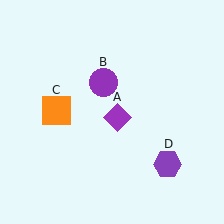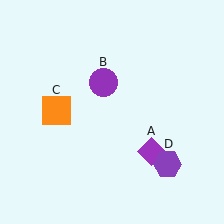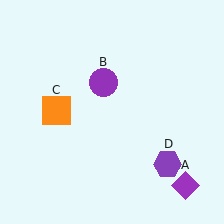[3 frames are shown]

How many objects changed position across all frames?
1 object changed position: purple diamond (object A).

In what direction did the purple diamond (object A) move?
The purple diamond (object A) moved down and to the right.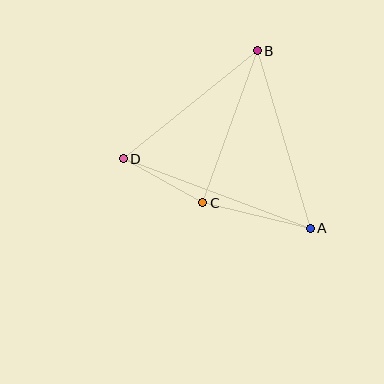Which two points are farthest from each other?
Points A and D are farthest from each other.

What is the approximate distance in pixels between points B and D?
The distance between B and D is approximately 172 pixels.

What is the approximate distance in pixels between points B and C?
The distance between B and C is approximately 161 pixels.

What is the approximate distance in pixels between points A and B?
The distance between A and B is approximately 185 pixels.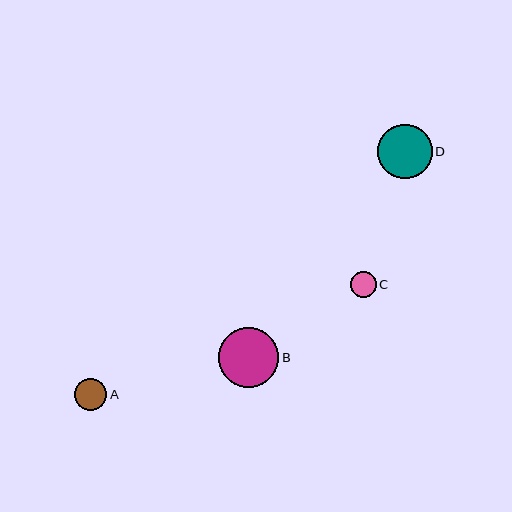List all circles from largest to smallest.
From largest to smallest: B, D, A, C.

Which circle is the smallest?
Circle C is the smallest with a size of approximately 25 pixels.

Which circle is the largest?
Circle B is the largest with a size of approximately 60 pixels.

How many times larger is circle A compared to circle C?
Circle A is approximately 1.3 times the size of circle C.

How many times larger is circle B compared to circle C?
Circle B is approximately 2.3 times the size of circle C.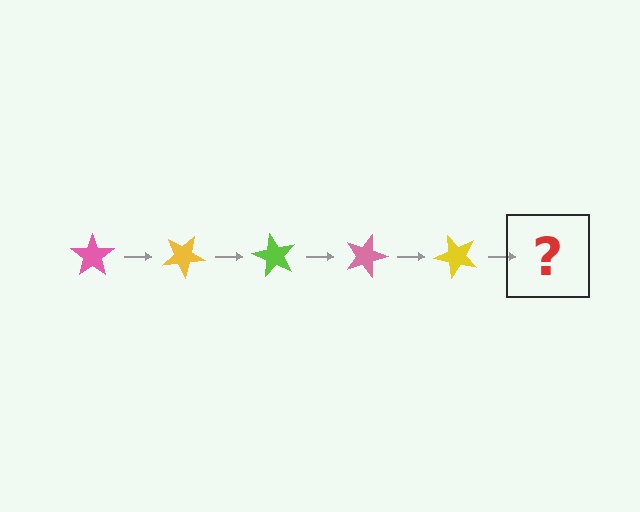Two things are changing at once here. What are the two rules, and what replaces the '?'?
The two rules are that it rotates 30 degrees each step and the color cycles through pink, yellow, and lime. The '?' should be a lime star, rotated 150 degrees from the start.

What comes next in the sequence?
The next element should be a lime star, rotated 150 degrees from the start.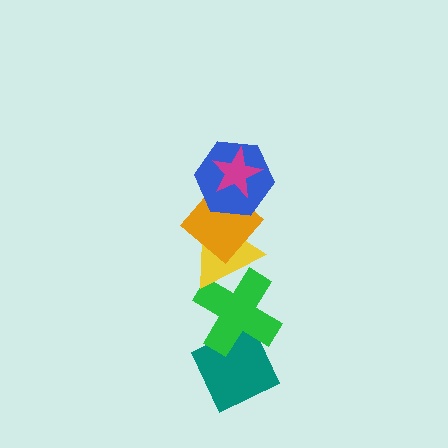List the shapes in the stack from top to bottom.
From top to bottom: the magenta star, the blue hexagon, the orange diamond, the yellow triangle, the green cross, the teal diamond.